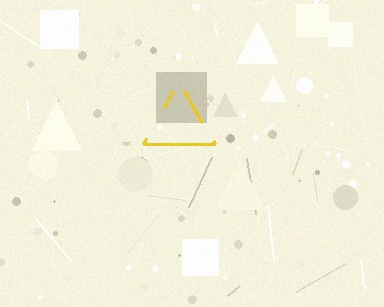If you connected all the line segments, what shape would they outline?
They would outline a triangle.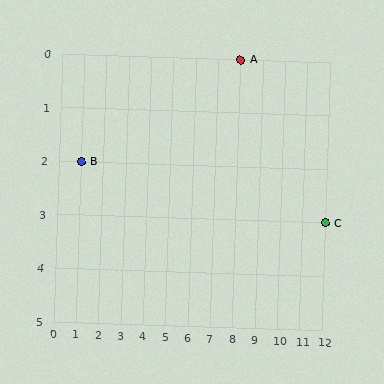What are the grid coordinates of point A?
Point A is at grid coordinates (8, 0).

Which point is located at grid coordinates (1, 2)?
Point B is at (1, 2).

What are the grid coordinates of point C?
Point C is at grid coordinates (12, 3).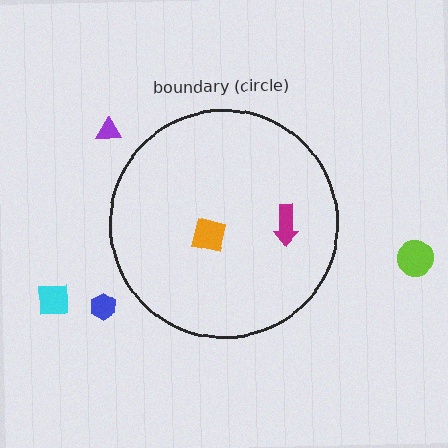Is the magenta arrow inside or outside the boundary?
Inside.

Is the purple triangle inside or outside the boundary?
Outside.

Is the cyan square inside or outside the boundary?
Outside.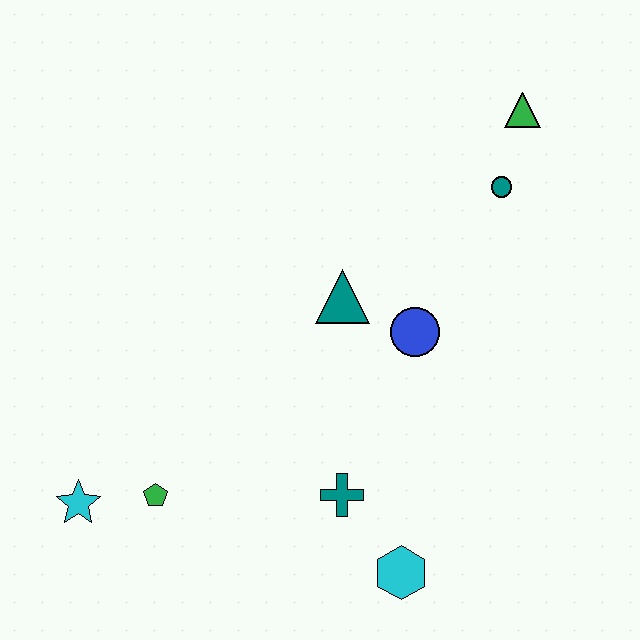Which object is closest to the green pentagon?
The cyan star is closest to the green pentagon.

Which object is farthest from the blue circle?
The cyan star is farthest from the blue circle.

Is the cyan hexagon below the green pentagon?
Yes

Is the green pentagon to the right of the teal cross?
No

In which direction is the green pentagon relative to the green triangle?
The green pentagon is below the green triangle.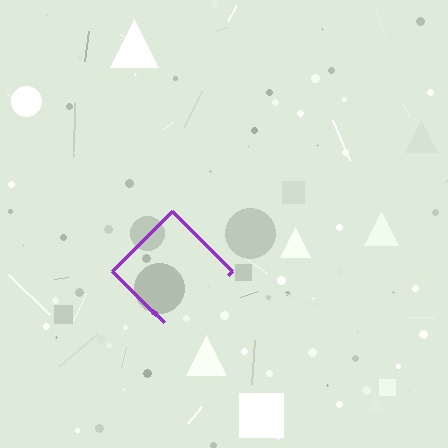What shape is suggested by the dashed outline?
The dashed outline suggests a diamond.